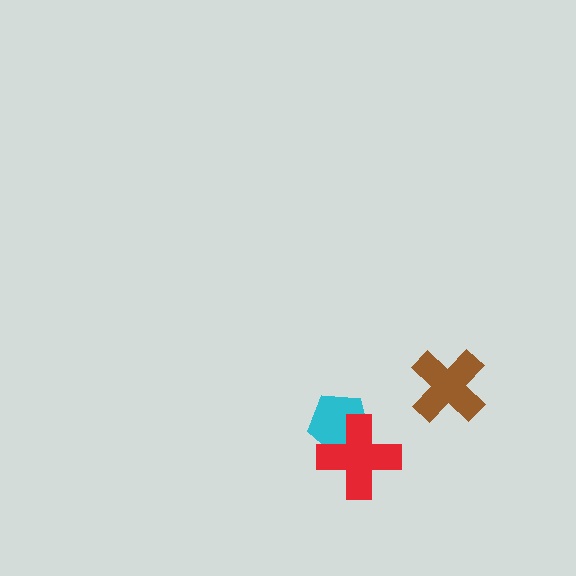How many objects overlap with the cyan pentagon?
1 object overlaps with the cyan pentagon.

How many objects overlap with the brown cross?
0 objects overlap with the brown cross.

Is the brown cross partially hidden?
No, no other shape covers it.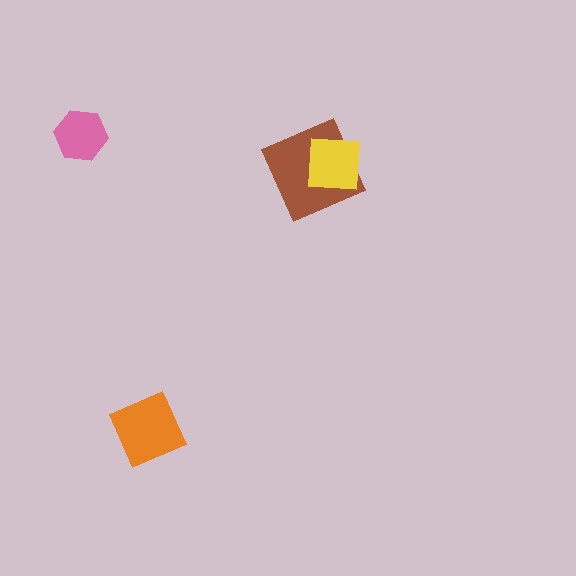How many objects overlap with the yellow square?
1 object overlaps with the yellow square.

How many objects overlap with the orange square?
0 objects overlap with the orange square.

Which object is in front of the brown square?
The yellow square is in front of the brown square.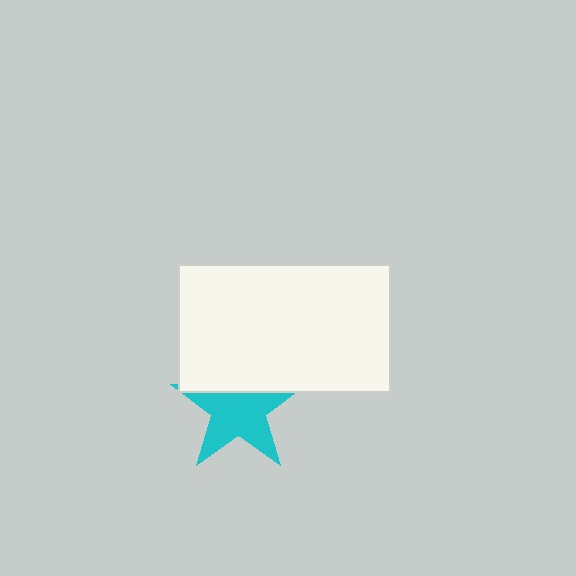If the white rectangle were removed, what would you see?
You would see the complete cyan star.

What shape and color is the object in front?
The object in front is a white rectangle.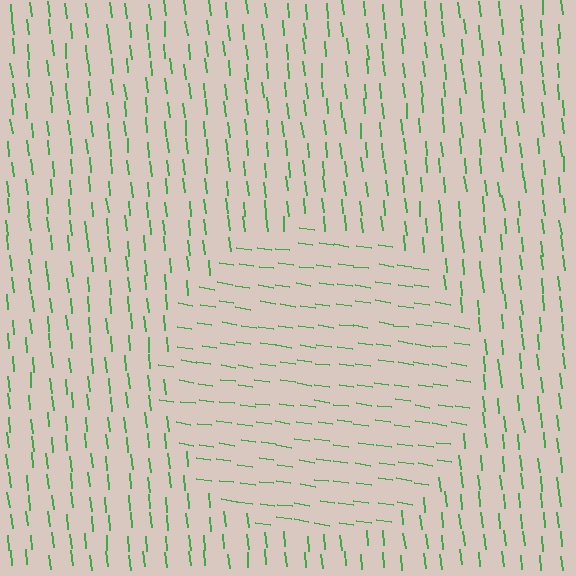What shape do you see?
I see a circle.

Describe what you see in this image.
The image is filled with small green line segments. A circle region in the image has lines oriented differently from the surrounding lines, creating a visible texture boundary.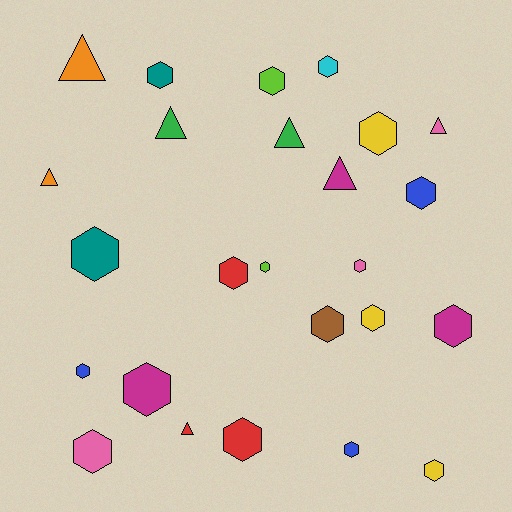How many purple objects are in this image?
There are no purple objects.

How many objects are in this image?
There are 25 objects.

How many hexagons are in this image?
There are 18 hexagons.